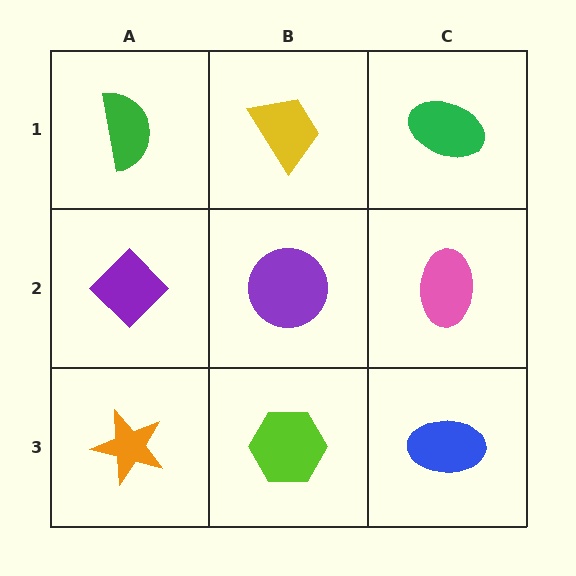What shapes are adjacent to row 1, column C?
A pink ellipse (row 2, column C), a yellow trapezoid (row 1, column B).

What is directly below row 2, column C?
A blue ellipse.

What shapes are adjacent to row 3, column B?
A purple circle (row 2, column B), an orange star (row 3, column A), a blue ellipse (row 3, column C).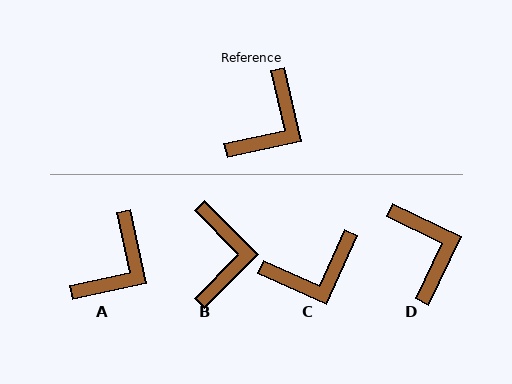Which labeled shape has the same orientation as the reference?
A.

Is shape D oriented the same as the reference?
No, it is off by about 52 degrees.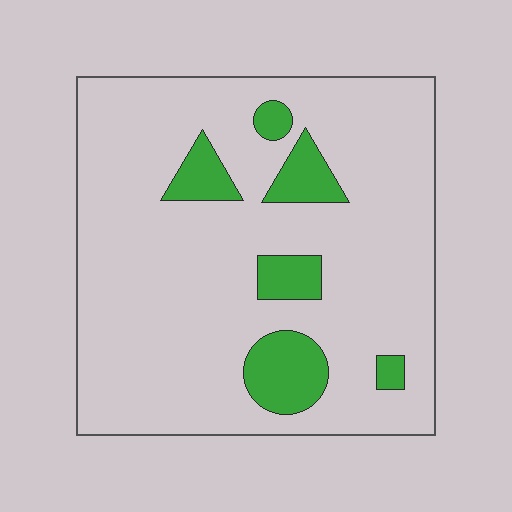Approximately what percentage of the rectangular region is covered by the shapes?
Approximately 15%.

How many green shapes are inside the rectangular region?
6.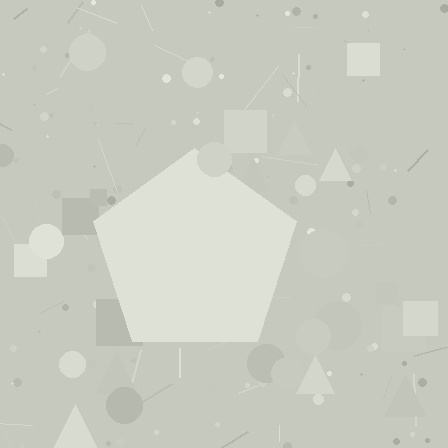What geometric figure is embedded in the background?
A pentagon is embedded in the background.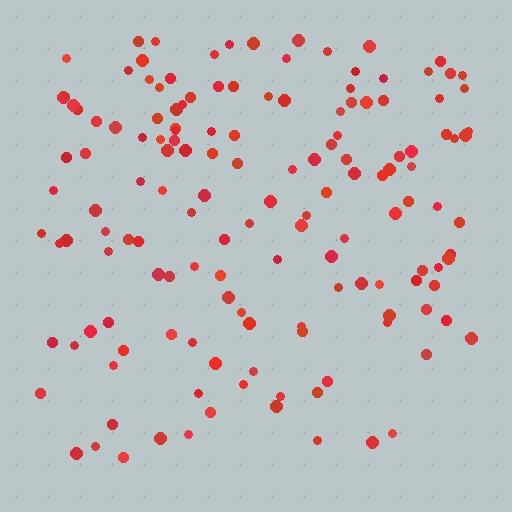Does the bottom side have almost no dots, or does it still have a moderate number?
Still a moderate number, just noticeably fewer than the top.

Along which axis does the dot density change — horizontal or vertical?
Vertical.